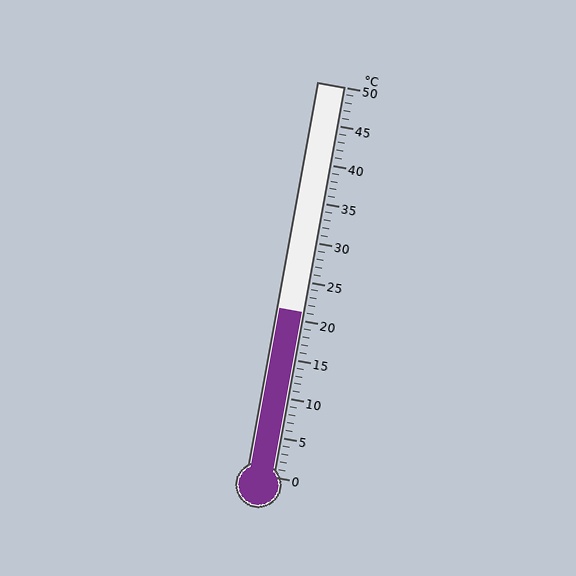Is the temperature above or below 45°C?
The temperature is below 45°C.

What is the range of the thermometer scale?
The thermometer scale ranges from 0°C to 50°C.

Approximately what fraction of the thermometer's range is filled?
The thermometer is filled to approximately 40% of its range.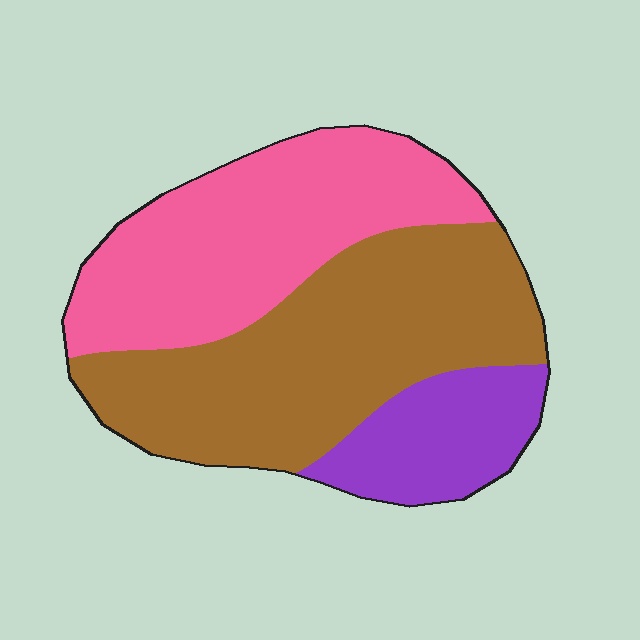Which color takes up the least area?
Purple, at roughly 15%.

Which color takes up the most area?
Brown, at roughly 45%.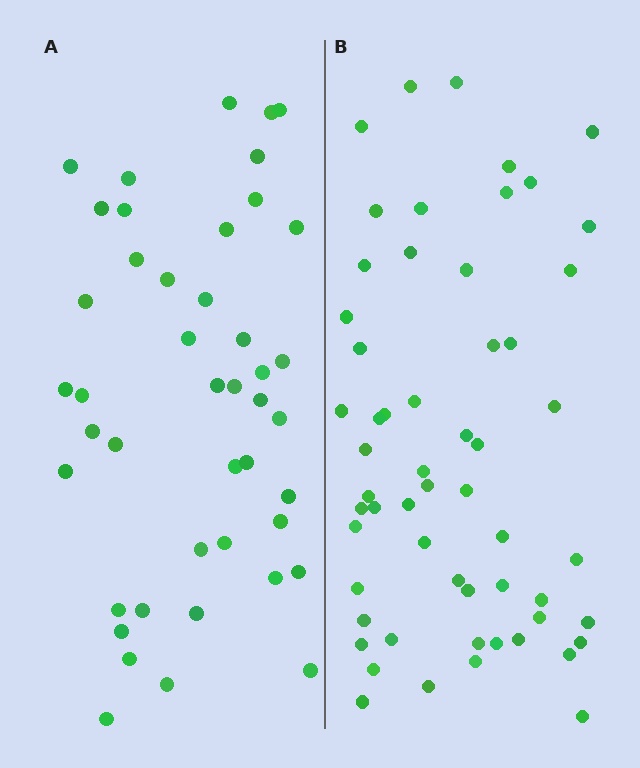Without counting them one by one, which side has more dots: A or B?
Region B (the right region) has more dots.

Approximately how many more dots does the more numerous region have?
Region B has approximately 15 more dots than region A.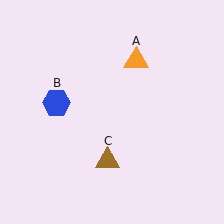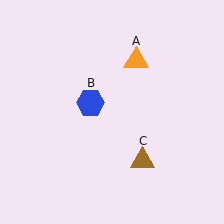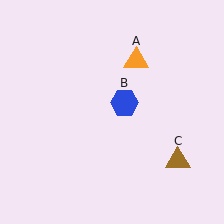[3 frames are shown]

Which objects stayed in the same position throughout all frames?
Orange triangle (object A) remained stationary.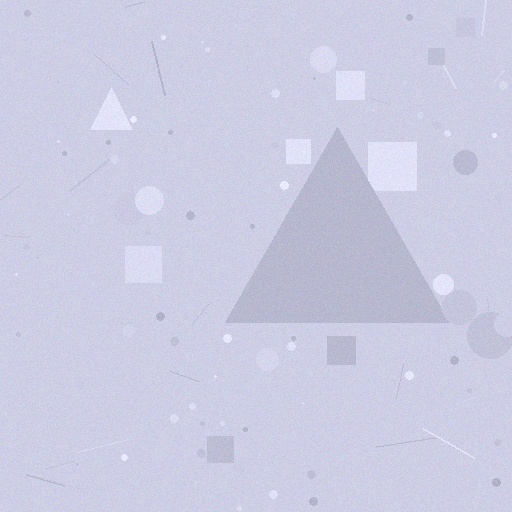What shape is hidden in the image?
A triangle is hidden in the image.